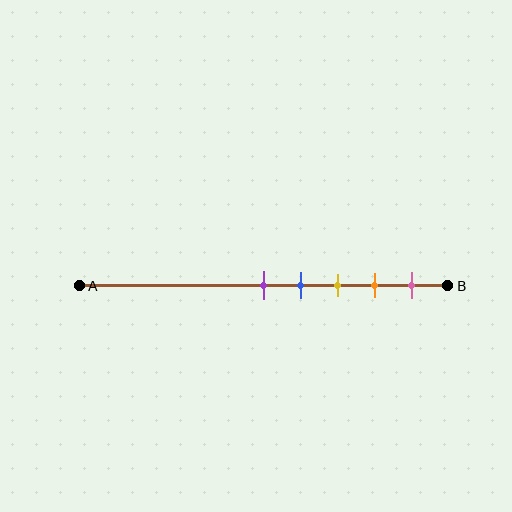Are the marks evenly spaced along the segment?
Yes, the marks are approximately evenly spaced.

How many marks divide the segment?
There are 5 marks dividing the segment.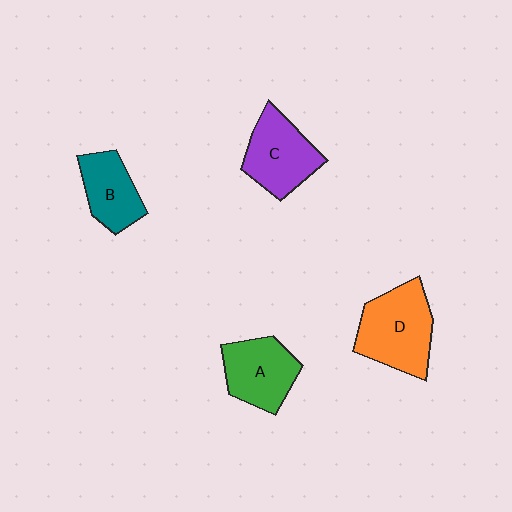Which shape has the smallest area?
Shape B (teal).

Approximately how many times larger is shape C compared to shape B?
Approximately 1.3 times.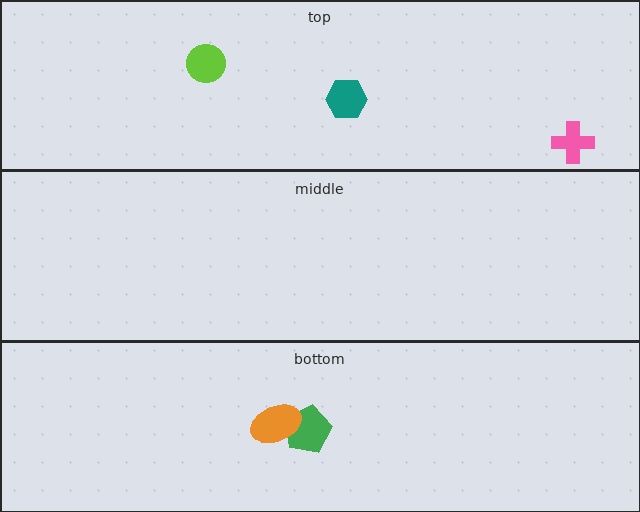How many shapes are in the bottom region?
2.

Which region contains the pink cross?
The top region.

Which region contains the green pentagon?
The bottom region.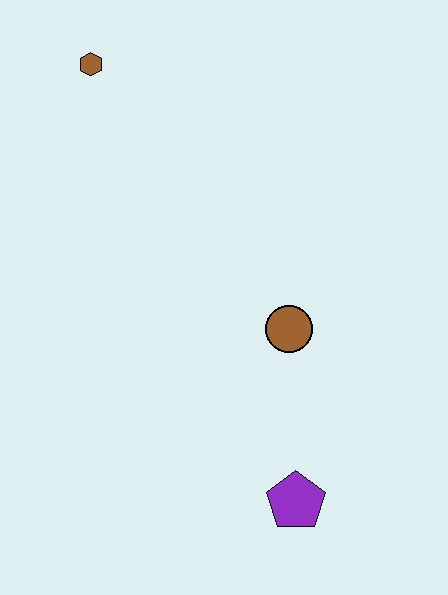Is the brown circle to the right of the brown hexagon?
Yes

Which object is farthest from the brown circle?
The brown hexagon is farthest from the brown circle.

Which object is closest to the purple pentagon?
The brown circle is closest to the purple pentagon.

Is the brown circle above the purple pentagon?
Yes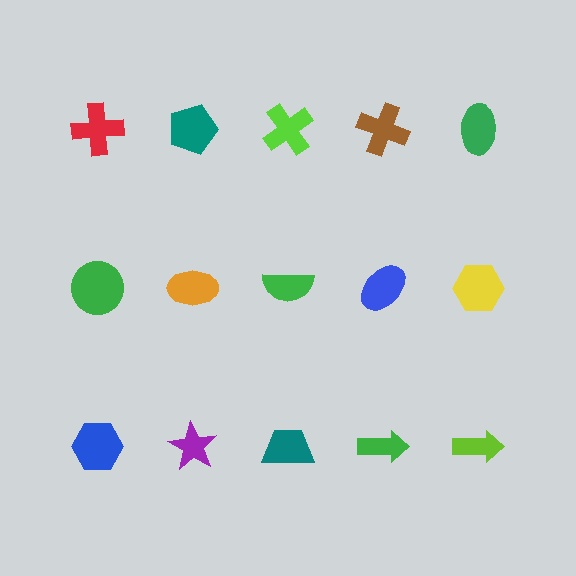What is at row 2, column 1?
A green circle.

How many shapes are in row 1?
5 shapes.